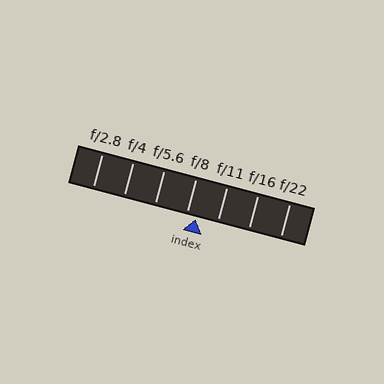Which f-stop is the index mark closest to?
The index mark is closest to f/8.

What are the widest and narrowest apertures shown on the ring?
The widest aperture shown is f/2.8 and the narrowest is f/22.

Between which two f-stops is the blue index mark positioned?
The index mark is between f/8 and f/11.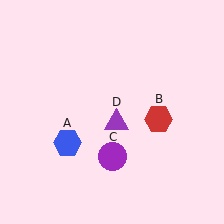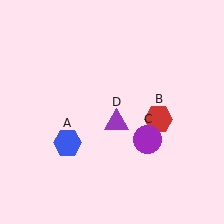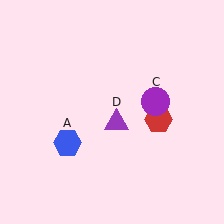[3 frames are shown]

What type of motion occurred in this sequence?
The purple circle (object C) rotated counterclockwise around the center of the scene.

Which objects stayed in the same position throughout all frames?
Blue hexagon (object A) and red hexagon (object B) and purple triangle (object D) remained stationary.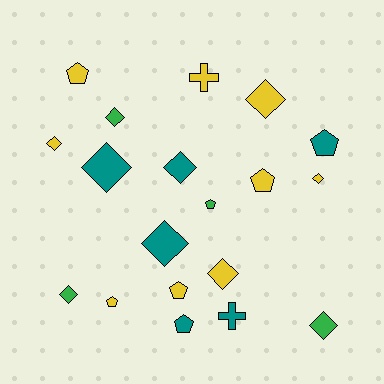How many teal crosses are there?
There is 1 teal cross.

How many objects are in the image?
There are 19 objects.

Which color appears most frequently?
Yellow, with 9 objects.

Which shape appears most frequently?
Diamond, with 10 objects.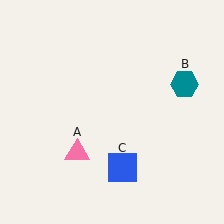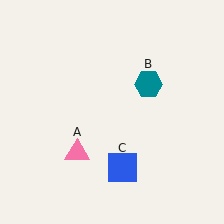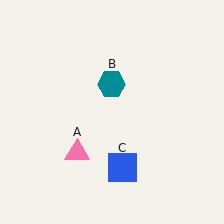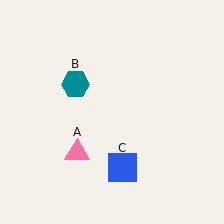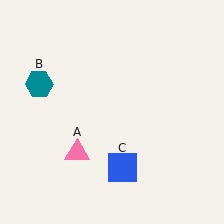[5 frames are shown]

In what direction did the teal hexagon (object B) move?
The teal hexagon (object B) moved left.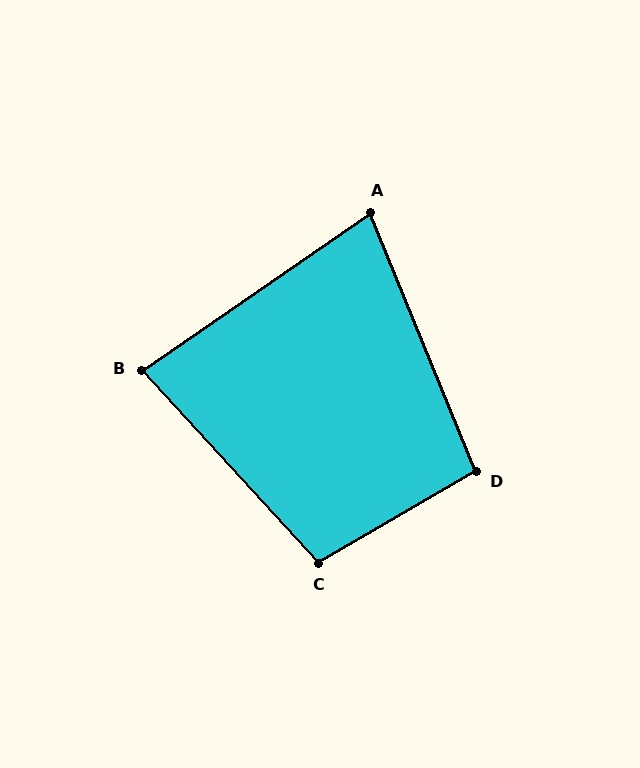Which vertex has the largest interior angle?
C, at approximately 102 degrees.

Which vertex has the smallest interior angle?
A, at approximately 78 degrees.